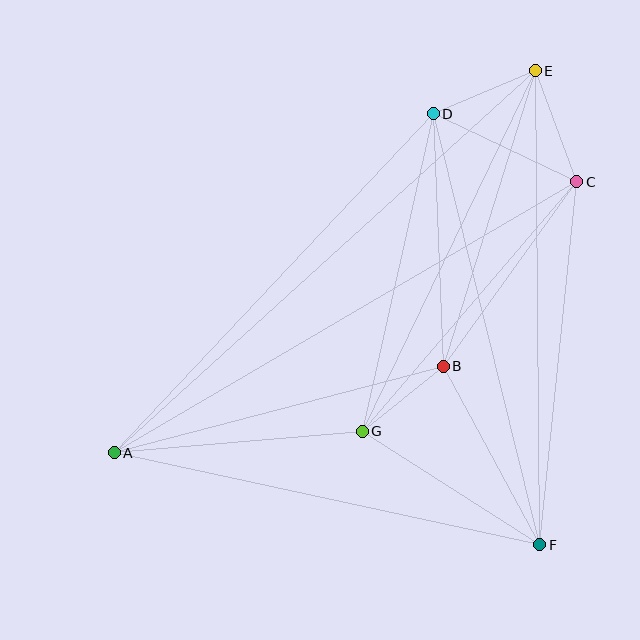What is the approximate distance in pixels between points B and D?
The distance between B and D is approximately 253 pixels.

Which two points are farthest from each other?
Points A and E are farthest from each other.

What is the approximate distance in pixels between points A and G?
The distance between A and G is approximately 249 pixels.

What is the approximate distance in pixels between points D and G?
The distance between D and G is approximately 325 pixels.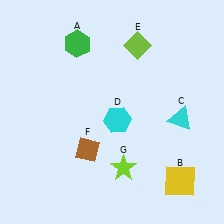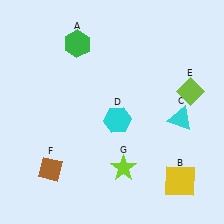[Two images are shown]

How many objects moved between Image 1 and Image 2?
2 objects moved between the two images.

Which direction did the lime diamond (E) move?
The lime diamond (E) moved right.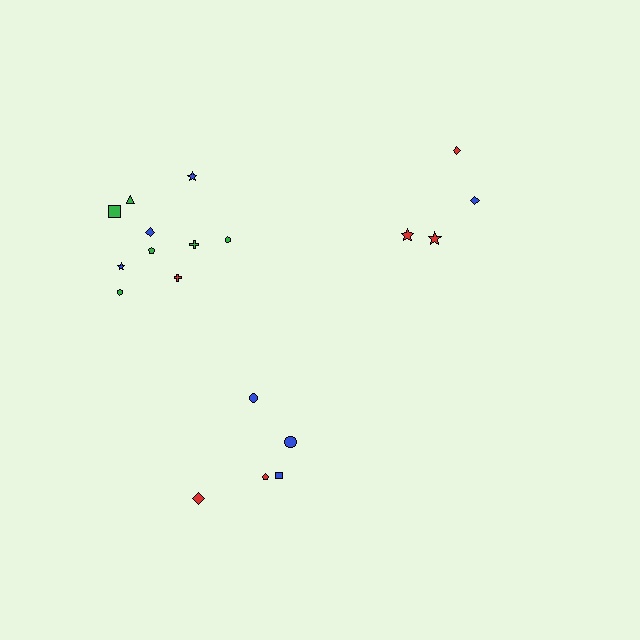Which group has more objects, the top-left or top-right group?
The top-left group.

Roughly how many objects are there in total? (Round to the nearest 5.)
Roughly 20 objects in total.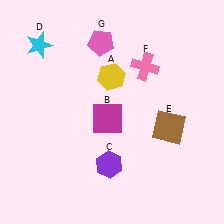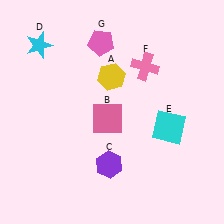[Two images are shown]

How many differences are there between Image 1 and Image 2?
There are 2 differences between the two images.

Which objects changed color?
B changed from magenta to pink. E changed from brown to cyan.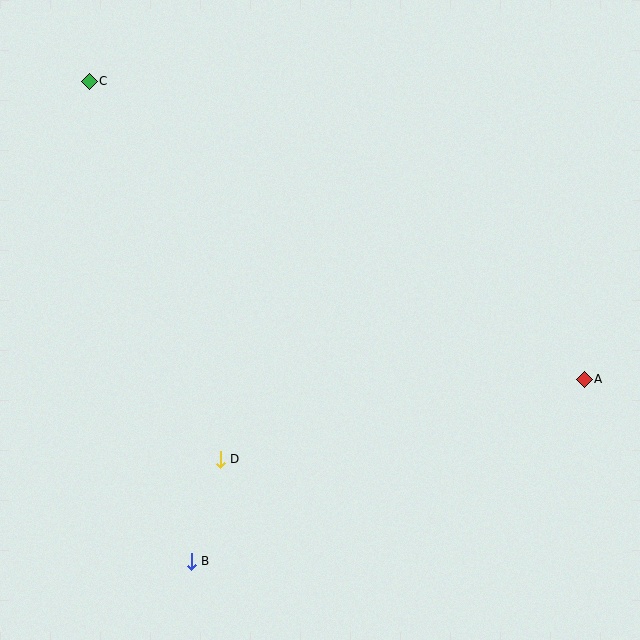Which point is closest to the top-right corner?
Point A is closest to the top-right corner.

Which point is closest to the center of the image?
Point D at (220, 459) is closest to the center.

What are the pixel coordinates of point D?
Point D is at (220, 459).